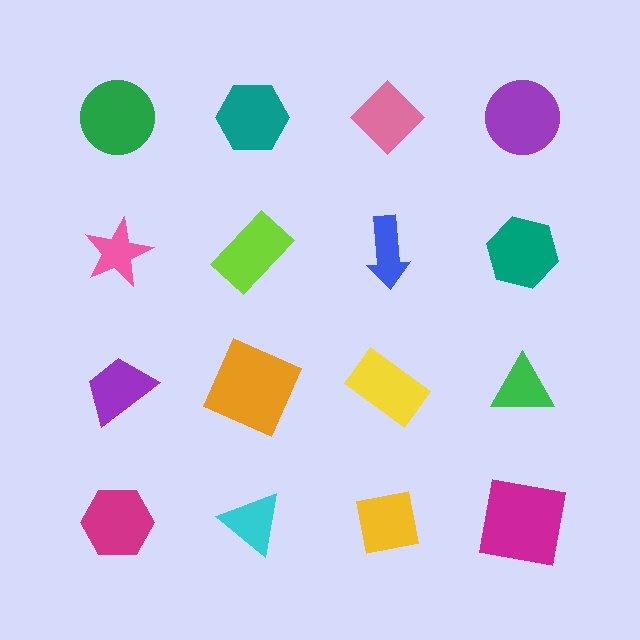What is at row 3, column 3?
A yellow rectangle.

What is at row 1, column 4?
A purple circle.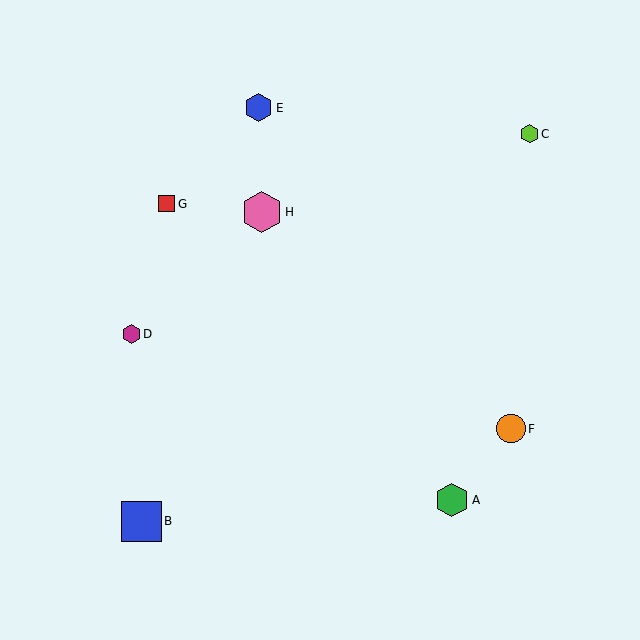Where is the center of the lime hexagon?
The center of the lime hexagon is at (529, 134).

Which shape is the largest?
The pink hexagon (labeled H) is the largest.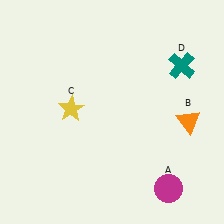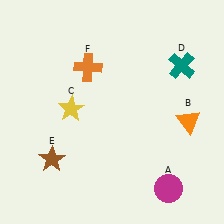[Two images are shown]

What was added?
A brown star (E), an orange cross (F) were added in Image 2.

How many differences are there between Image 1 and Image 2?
There are 2 differences between the two images.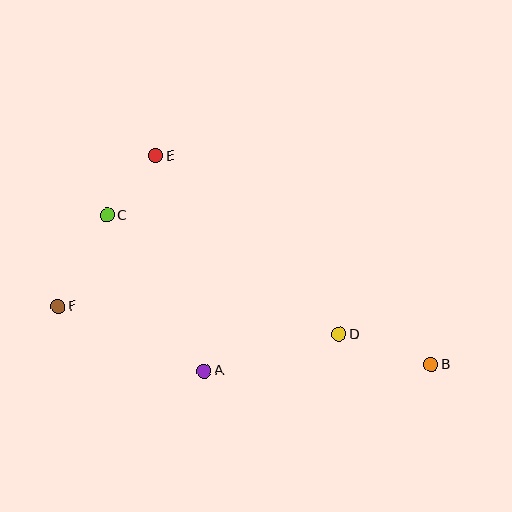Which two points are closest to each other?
Points C and E are closest to each other.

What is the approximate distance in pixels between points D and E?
The distance between D and E is approximately 256 pixels.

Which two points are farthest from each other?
Points B and F are farthest from each other.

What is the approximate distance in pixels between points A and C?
The distance between A and C is approximately 184 pixels.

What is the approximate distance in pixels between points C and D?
The distance between C and D is approximately 261 pixels.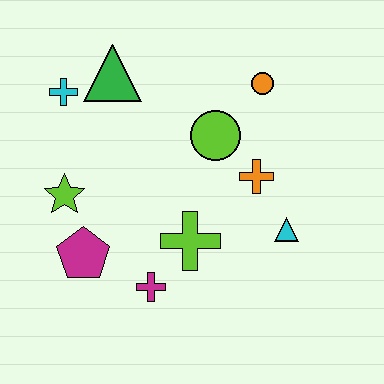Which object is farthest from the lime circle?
The magenta pentagon is farthest from the lime circle.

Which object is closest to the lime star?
The magenta pentagon is closest to the lime star.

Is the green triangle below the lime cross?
No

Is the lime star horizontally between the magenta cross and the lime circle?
No